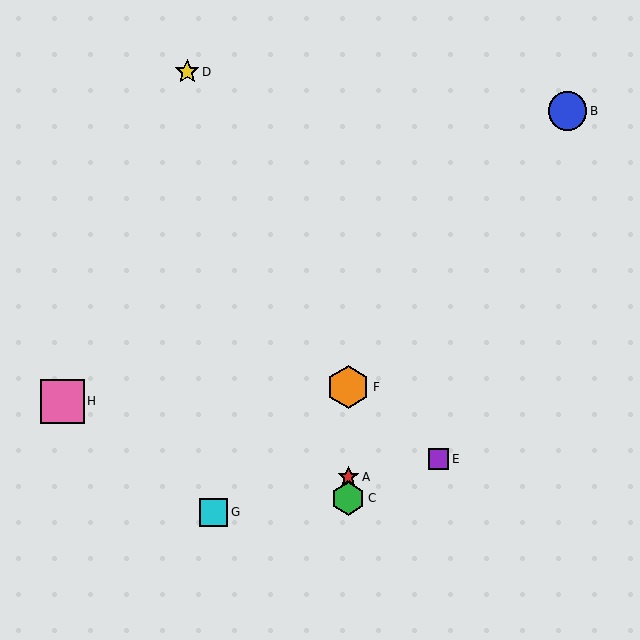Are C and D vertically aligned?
No, C is at x≈348 and D is at x≈187.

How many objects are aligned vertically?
3 objects (A, C, F) are aligned vertically.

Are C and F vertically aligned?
Yes, both are at x≈348.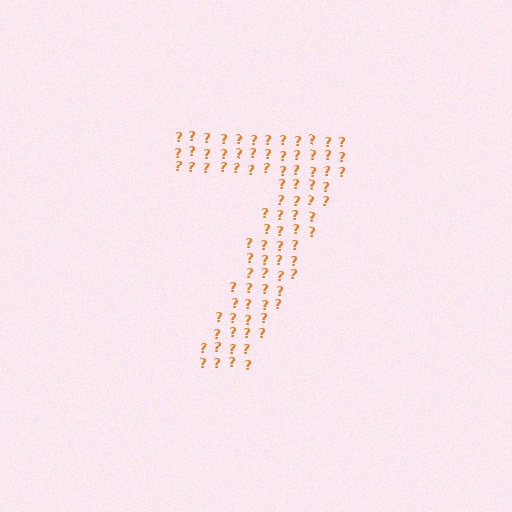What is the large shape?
The large shape is the digit 7.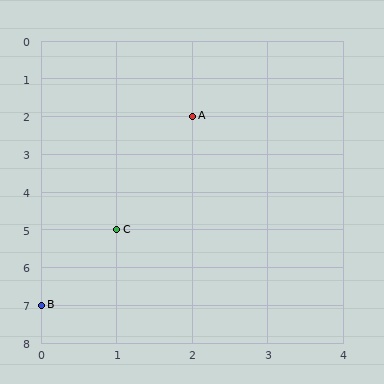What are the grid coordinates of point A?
Point A is at grid coordinates (2, 2).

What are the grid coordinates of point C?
Point C is at grid coordinates (1, 5).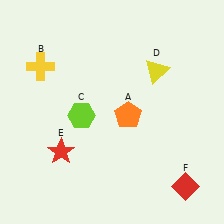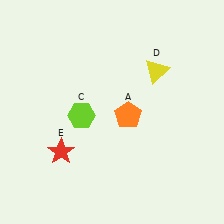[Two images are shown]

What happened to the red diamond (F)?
The red diamond (F) was removed in Image 2. It was in the bottom-right area of Image 1.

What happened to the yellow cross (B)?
The yellow cross (B) was removed in Image 2. It was in the top-left area of Image 1.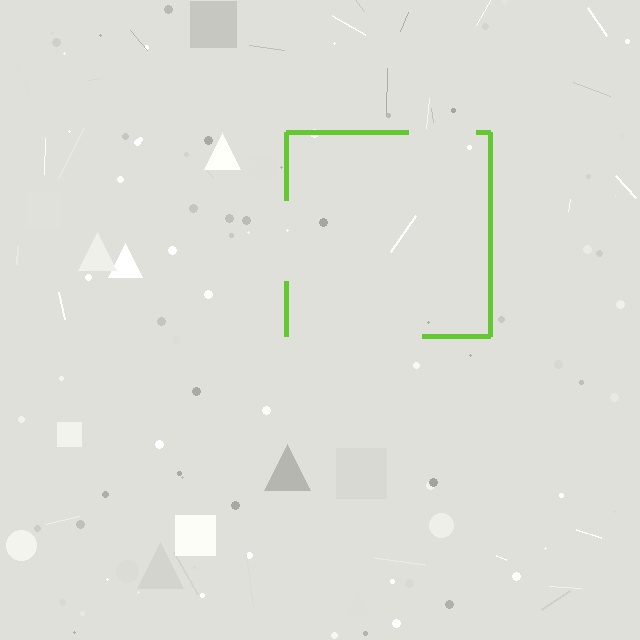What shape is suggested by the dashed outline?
The dashed outline suggests a square.